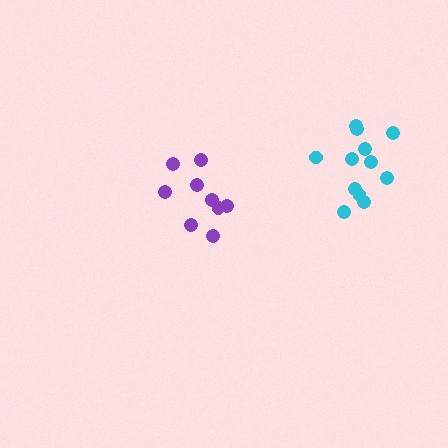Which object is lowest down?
The purple cluster is bottommost.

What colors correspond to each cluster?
The clusters are colored: cyan, purple.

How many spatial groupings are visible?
There are 2 spatial groupings.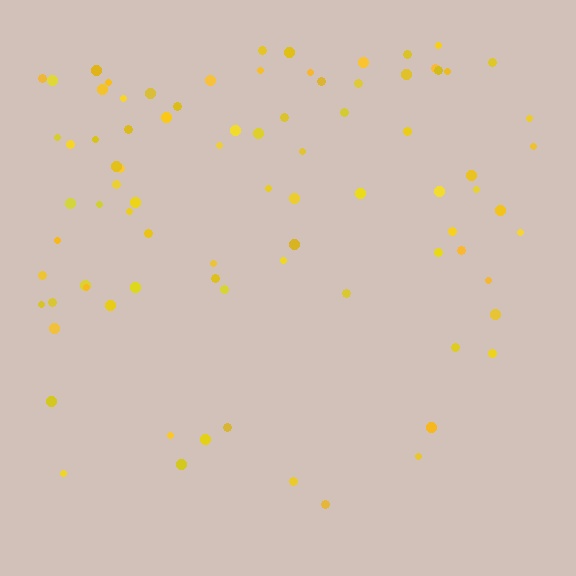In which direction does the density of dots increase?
From bottom to top, with the top side densest.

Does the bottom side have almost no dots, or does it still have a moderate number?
Still a moderate number, just noticeably fewer than the top.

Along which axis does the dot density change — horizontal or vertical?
Vertical.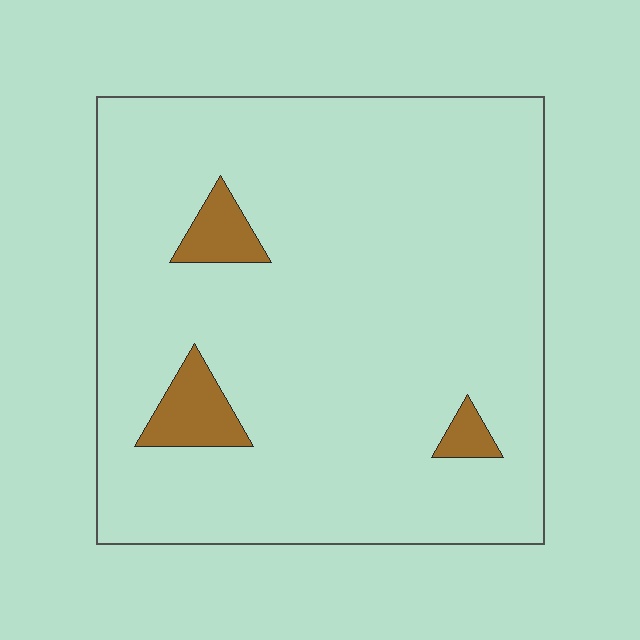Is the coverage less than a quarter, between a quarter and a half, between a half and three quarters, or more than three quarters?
Less than a quarter.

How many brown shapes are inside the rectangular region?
3.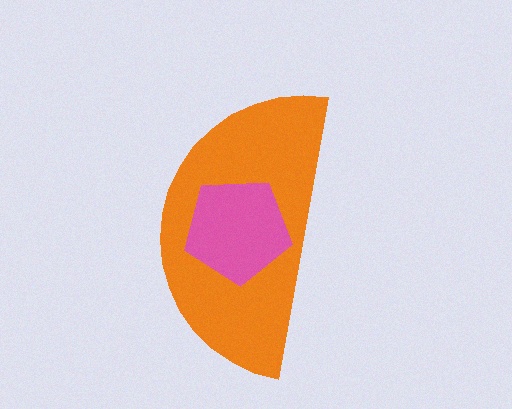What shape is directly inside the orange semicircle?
The pink pentagon.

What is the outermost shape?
The orange semicircle.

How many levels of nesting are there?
2.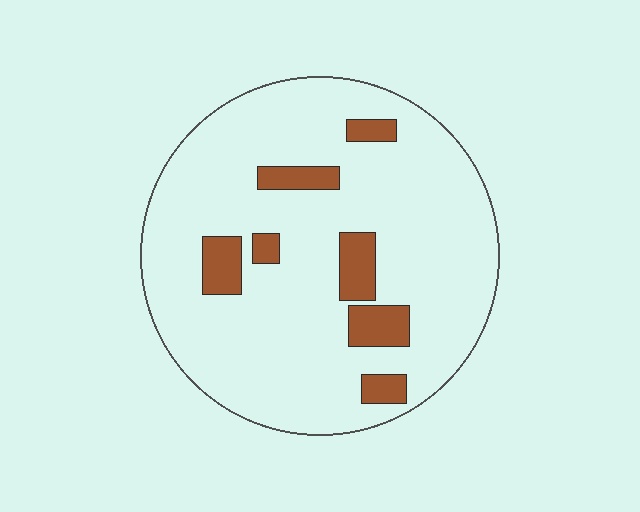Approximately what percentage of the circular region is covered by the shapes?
Approximately 15%.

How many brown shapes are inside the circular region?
7.